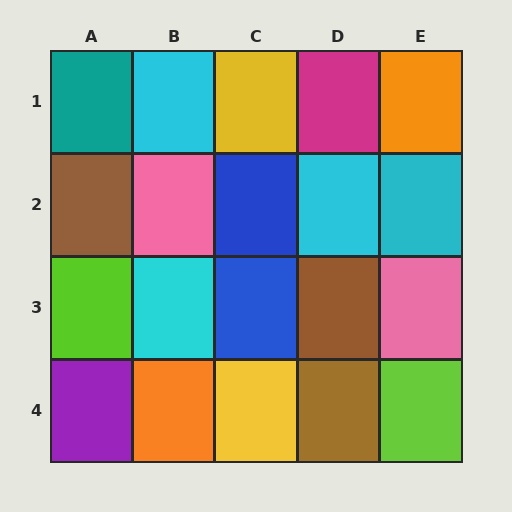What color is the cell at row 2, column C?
Blue.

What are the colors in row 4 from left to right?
Purple, orange, yellow, brown, lime.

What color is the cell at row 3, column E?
Pink.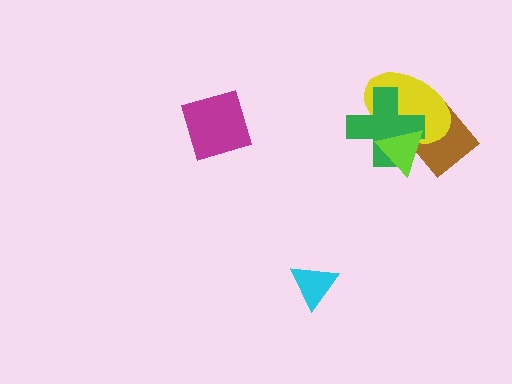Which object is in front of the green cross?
The lime triangle is in front of the green cross.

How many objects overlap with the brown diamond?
3 objects overlap with the brown diamond.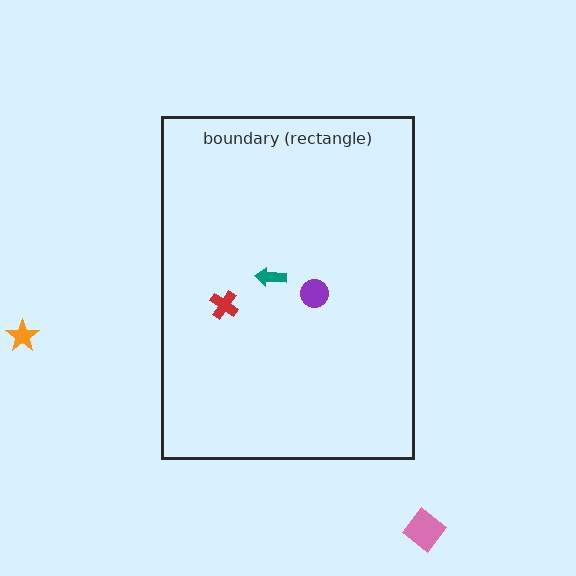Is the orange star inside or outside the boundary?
Outside.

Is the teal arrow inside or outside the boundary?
Inside.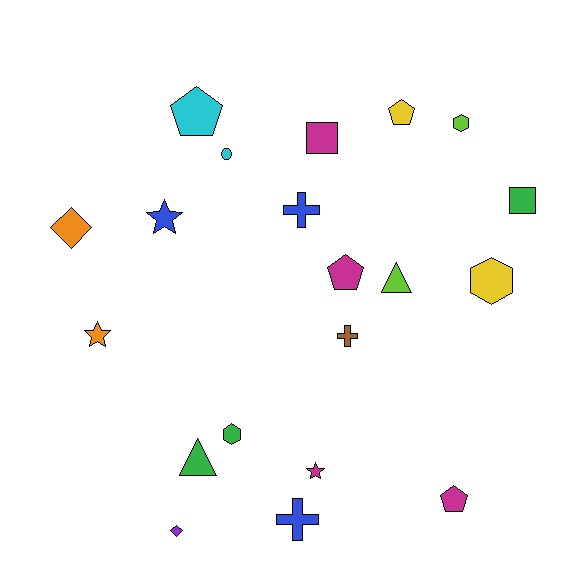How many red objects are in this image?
There are no red objects.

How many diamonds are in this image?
There are 2 diamonds.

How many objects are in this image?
There are 20 objects.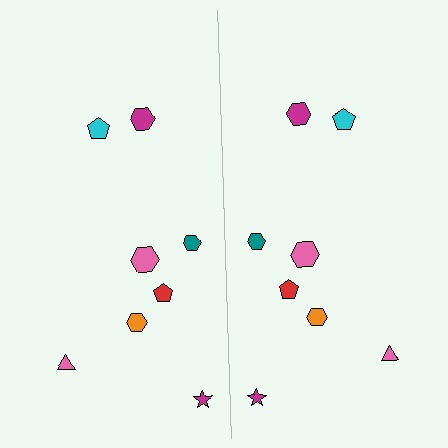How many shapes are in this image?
There are 16 shapes in this image.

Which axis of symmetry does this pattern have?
The pattern has a vertical axis of symmetry running through the center of the image.